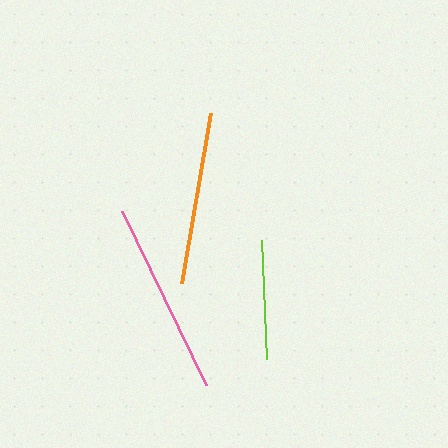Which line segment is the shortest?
The lime line is the shortest at approximately 119 pixels.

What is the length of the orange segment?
The orange segment is approximately 173 pixels long.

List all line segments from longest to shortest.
From longest to shortest: pink, orange, lime.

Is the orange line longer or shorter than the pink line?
The pink line is longer than the orange line.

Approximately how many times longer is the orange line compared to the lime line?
The orange line is approximately 1.4 times the length of the lime line.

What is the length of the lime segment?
The lime segment is approximately 119 pixels long.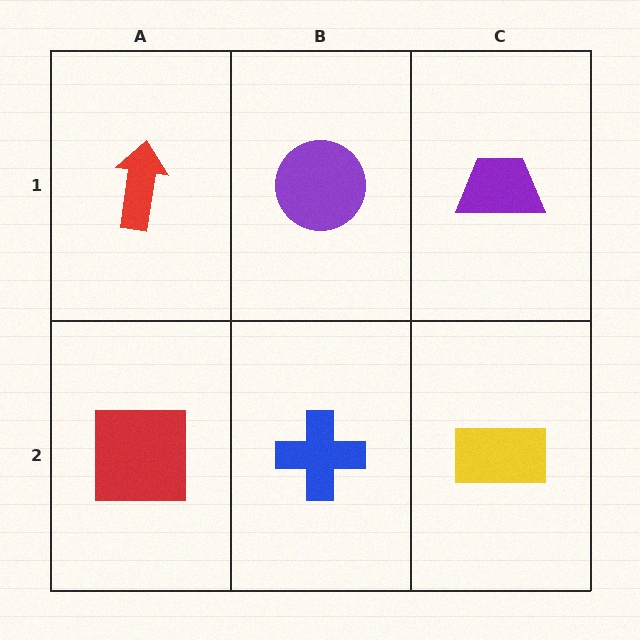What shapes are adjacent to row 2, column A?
A red arrow (row 1, column A), a blue cross (row 2, column B).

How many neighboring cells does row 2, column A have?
2.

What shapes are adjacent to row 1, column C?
A yellow rectangle (row 2, column C), a purple circle (row 1, column B).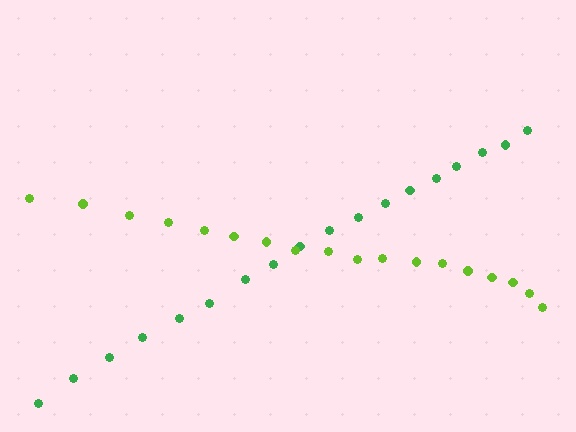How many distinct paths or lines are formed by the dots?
There are 2 distinct paths.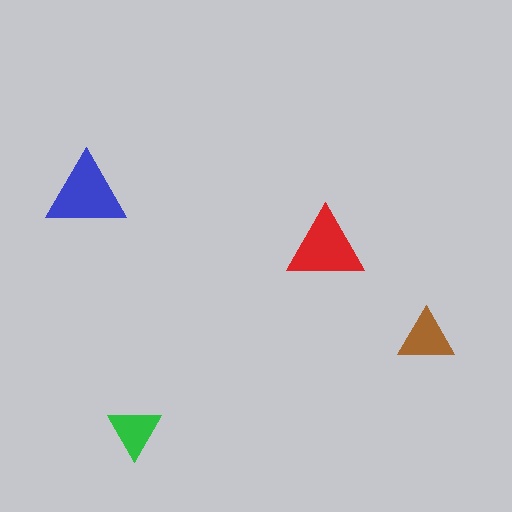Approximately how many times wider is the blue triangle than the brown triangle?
About 1.5 times wider.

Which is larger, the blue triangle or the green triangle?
The blue one.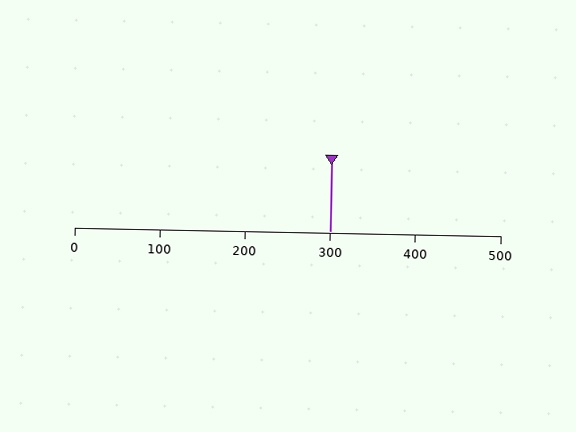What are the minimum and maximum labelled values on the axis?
The axis runs from 0 to 500.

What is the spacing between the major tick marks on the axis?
The major ticks are spaced 100 apart.